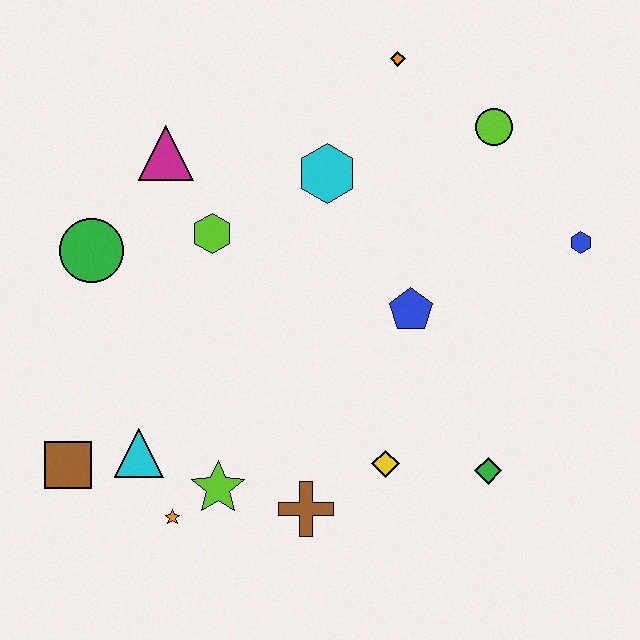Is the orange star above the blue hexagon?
No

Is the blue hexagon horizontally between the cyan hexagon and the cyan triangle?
No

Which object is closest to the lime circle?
The orange diamond is closest to the lime circle.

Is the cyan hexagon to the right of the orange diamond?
No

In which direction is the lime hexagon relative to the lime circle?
The lime hexagon is to the left of the lime circle.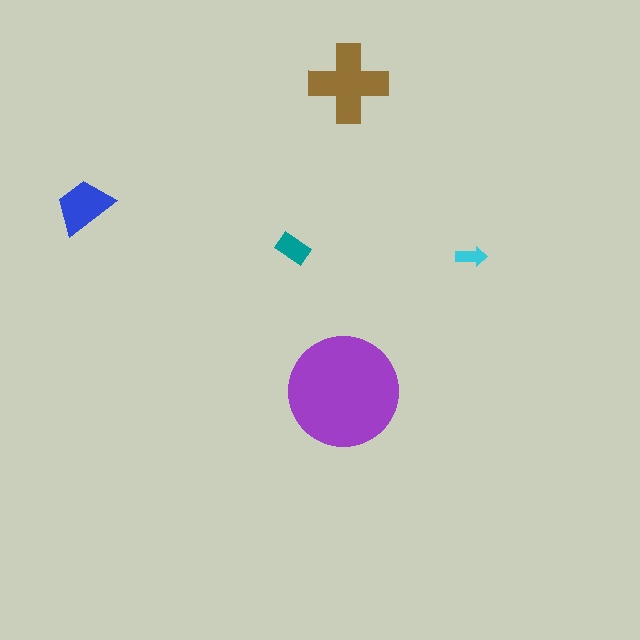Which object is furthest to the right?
The cyan arrow is rightmost.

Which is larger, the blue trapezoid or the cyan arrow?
The blue trapezoid.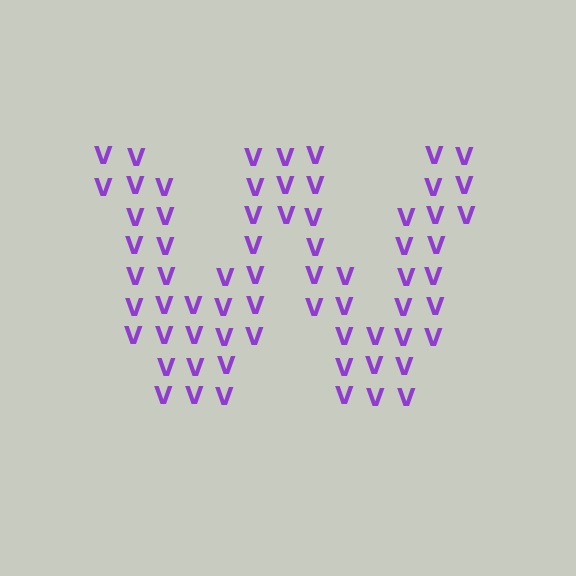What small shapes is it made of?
It is made of small letter V's.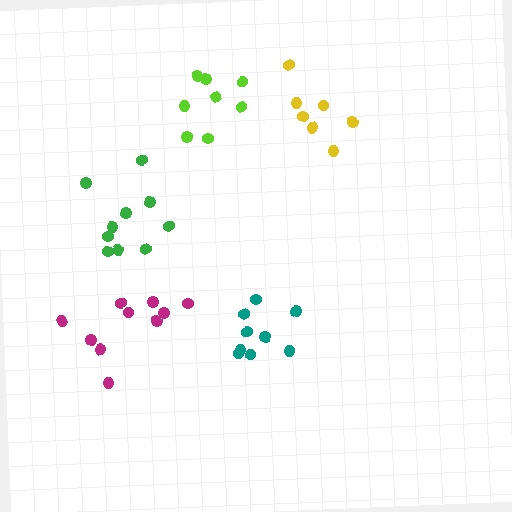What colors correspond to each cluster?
The clusters are colored: yellow, lime, teal, magenta, green.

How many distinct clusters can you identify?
There are 5 distinct clusters.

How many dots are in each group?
Group 1: 7 dots, Group 2: 8 dots, Group 3: 9 dots, Group 4: 10 dots, Group 5: 10 dots (44 total).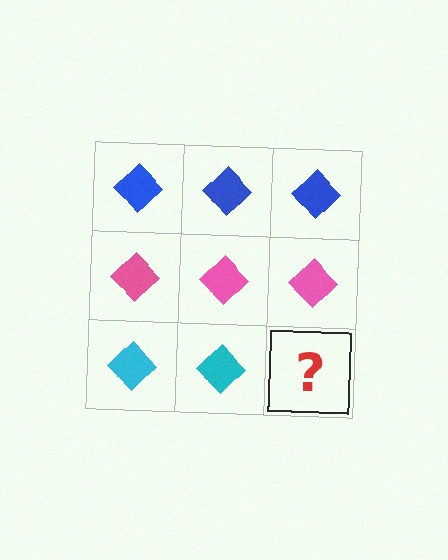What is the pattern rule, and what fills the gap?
The rule is that each row has a consistent color. The gap should be filled with a cyan diamond.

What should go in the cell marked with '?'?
The missing cell should contain a cyan diamond.